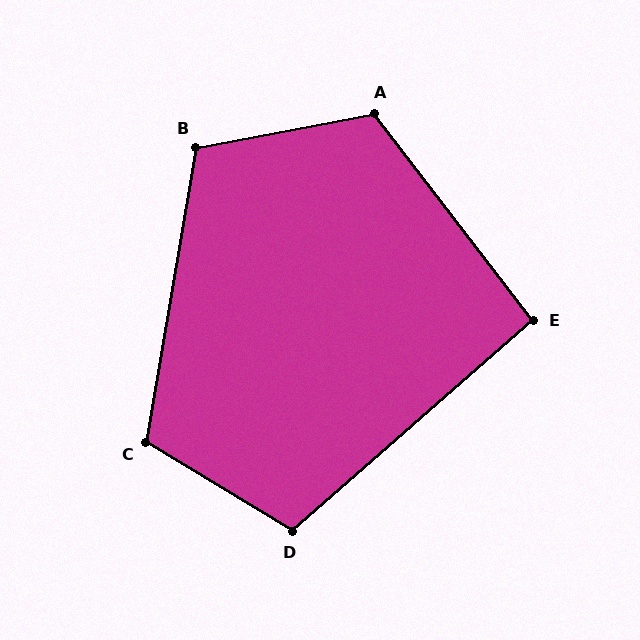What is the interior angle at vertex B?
Approximately 110 degrees (obtuse).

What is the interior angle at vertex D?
Approximately 108 degrees (obtuse).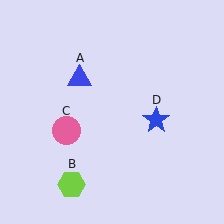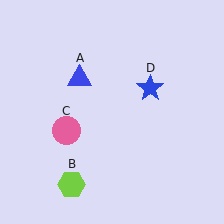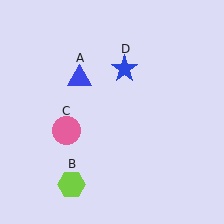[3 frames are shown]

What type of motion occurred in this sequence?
The blue star (object D) rotated counterclockwise around the center of the scene.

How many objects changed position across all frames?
1 object changed position: blue star (object D).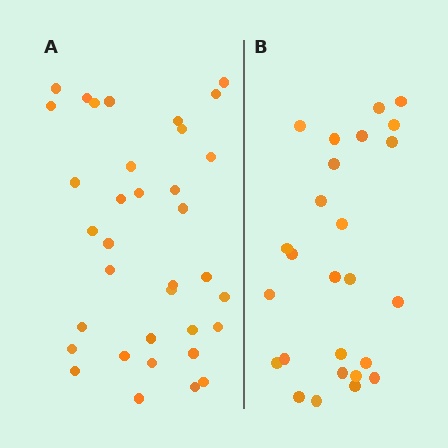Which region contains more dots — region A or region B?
Region A (the left region) has more dots.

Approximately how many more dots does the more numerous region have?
Region A has roughly 8 or so more dots than region B.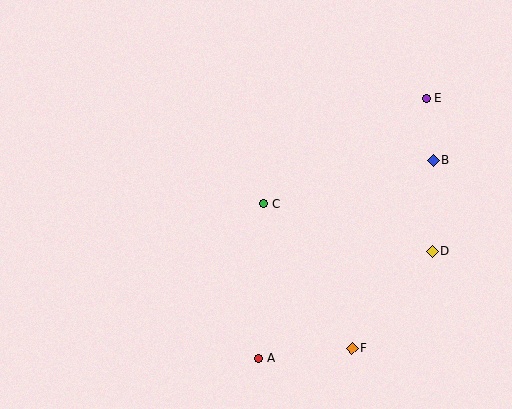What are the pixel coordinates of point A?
Point A is at (259, 358).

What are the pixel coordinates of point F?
Point F is at (352, 348).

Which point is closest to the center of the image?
Point C at (264, 204) is closest to the center.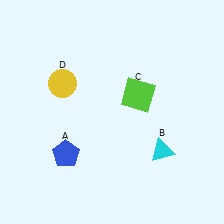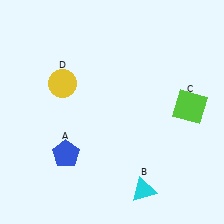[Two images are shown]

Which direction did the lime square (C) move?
The lime square (C) moved right.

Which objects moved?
The objects that moved are: the cyan triangle (B), the lime square (C).